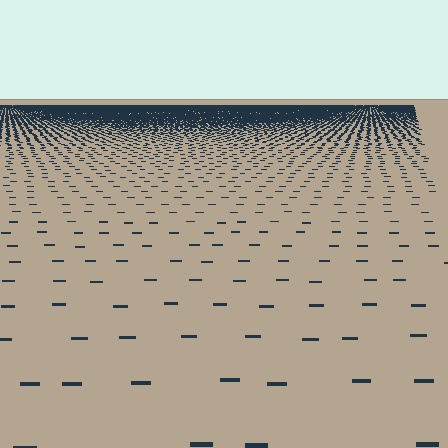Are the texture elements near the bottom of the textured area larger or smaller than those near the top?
Larger. Near the bottom, elements are closer to the viewer and appear at a bigger on-screen size.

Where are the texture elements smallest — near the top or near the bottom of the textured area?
Near the top.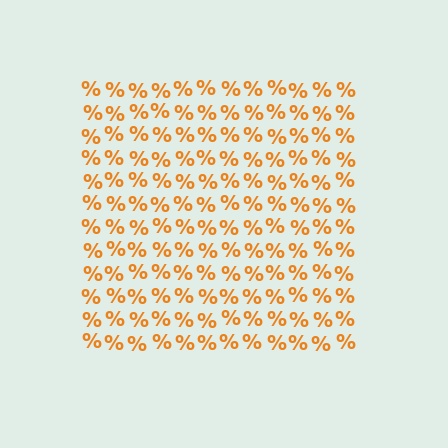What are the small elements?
The small elements are percent signs.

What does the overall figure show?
The overall figure shows a square.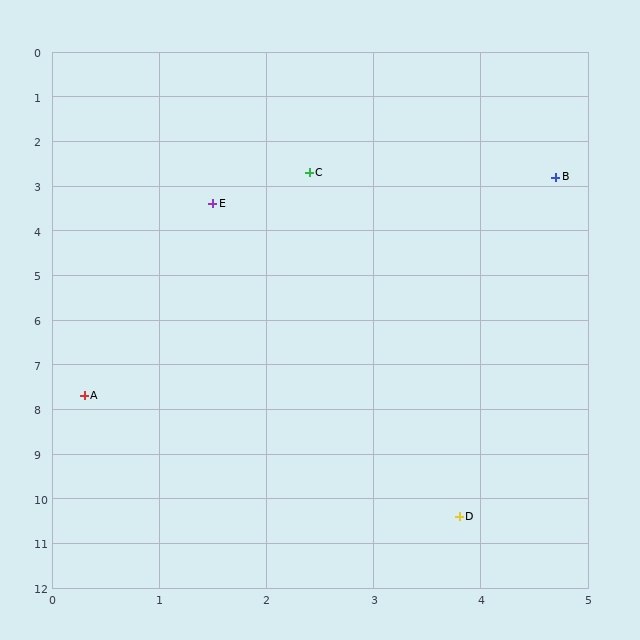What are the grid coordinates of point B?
Point B is at approximately (4.7, 2.8).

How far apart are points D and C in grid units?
Points D and C are about 7.8 grid units apart.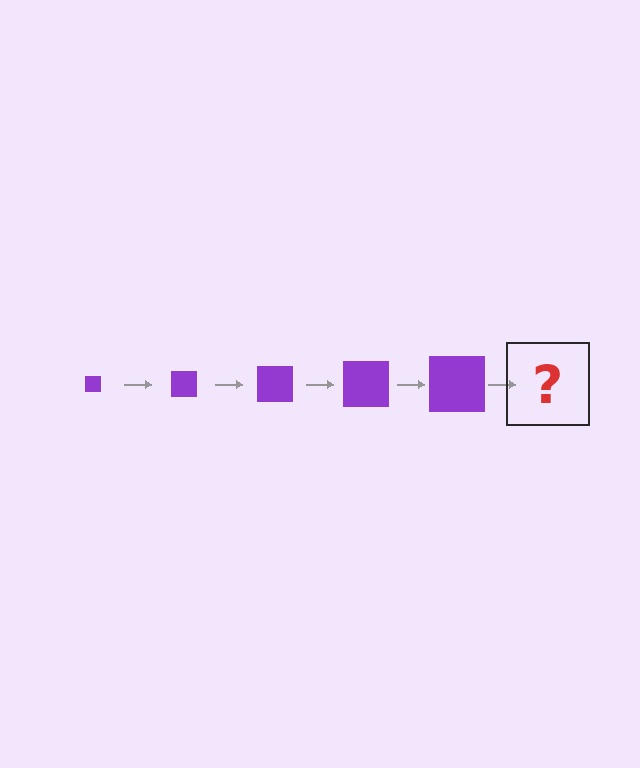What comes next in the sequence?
The next element should be a purple square, larger than the previous one.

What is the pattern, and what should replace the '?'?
The pattern is that the square gets progressively larger each step. The '?' should be a purple square, larger than the previous one.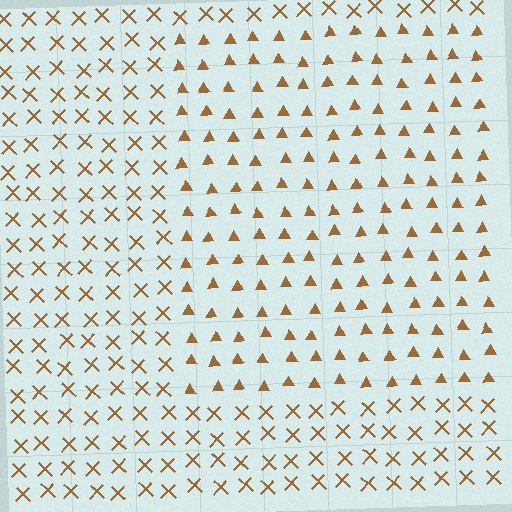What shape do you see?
I see a rectangle.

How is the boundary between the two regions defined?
The boundary is defined by a change in element shape: triangles inside vs. X marks outside. All elements share the same color and spacing.